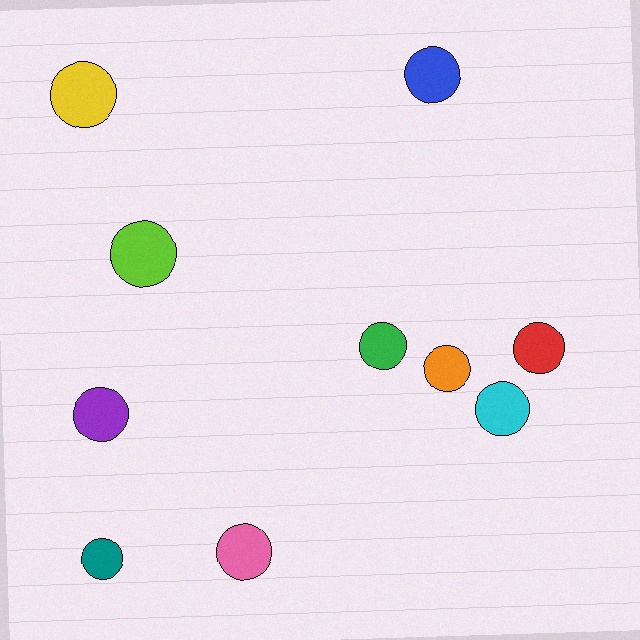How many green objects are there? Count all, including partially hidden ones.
There is 1 green object.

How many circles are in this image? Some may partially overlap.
There are 10 circles.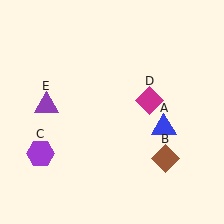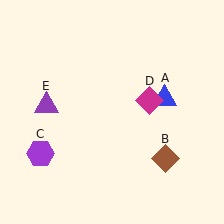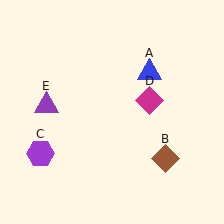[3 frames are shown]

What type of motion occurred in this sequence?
The blue triangle (object A) rotated counterclockwise around the center of the scene.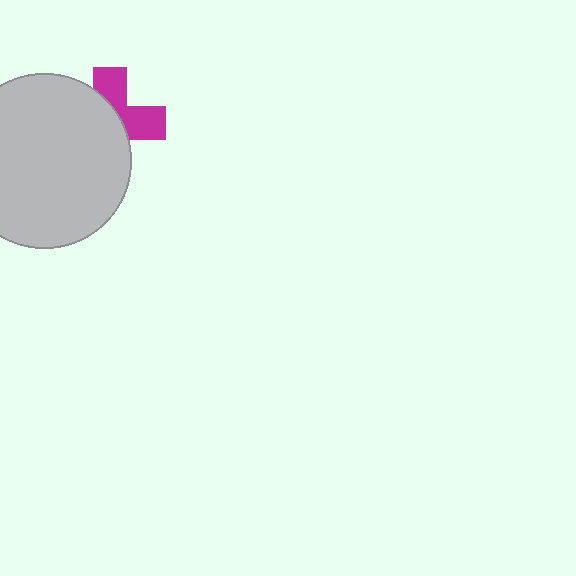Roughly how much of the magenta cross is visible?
A small part of it is visible (roughly 40%).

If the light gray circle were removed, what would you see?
You would see the complete magenta cross.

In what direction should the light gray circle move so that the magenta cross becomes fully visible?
The light gray circle should move left. That is the shortest direction to clear the overlap and leave the magenta cross fully visible.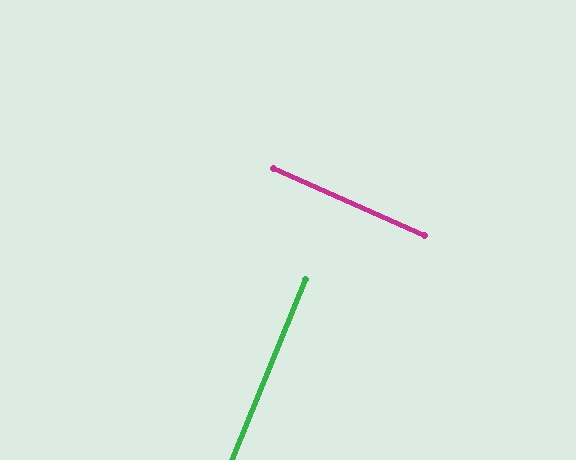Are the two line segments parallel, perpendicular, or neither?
Perpendicular — they meet at approximately 88°.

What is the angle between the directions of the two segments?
Approximately 88 degrees.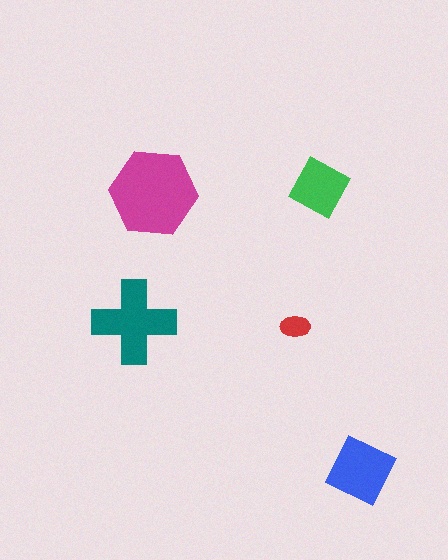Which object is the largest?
The magenta hexagon.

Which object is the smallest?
The red ellipse.